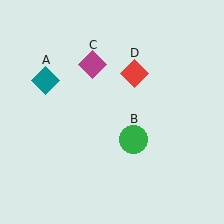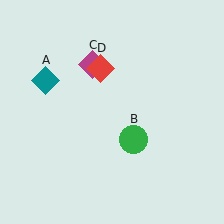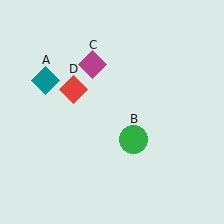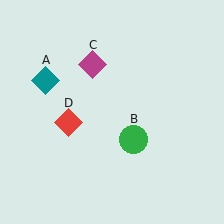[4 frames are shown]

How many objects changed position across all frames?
1 object changed position: red diamond (object D).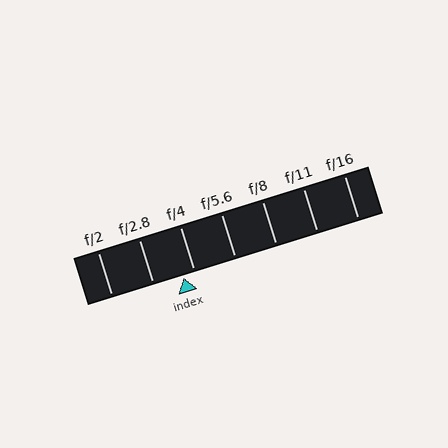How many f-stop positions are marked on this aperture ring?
There are 7 f-stop positions marked.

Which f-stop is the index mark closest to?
The index mark is closest to f/4.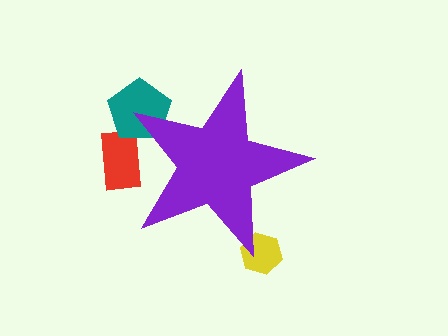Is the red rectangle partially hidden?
Yes, the red rectangle is partially hidden behind the purple star.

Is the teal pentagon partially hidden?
Yes, the teal pentagon is partially hidden behind the purple star.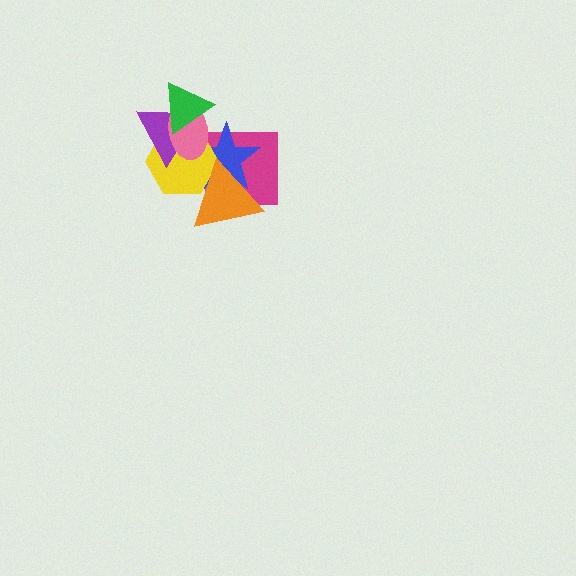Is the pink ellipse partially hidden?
Yes, it is partially covered by another shape.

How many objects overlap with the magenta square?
3 objects overlap with the magenta square.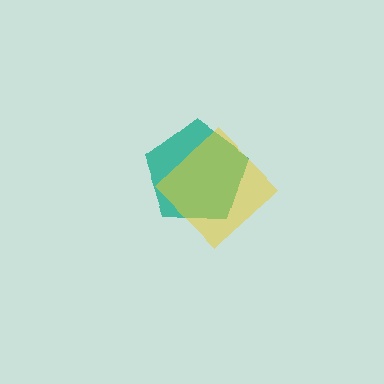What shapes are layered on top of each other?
The layered shapes are: a teal pentagon, a yellow diamond.